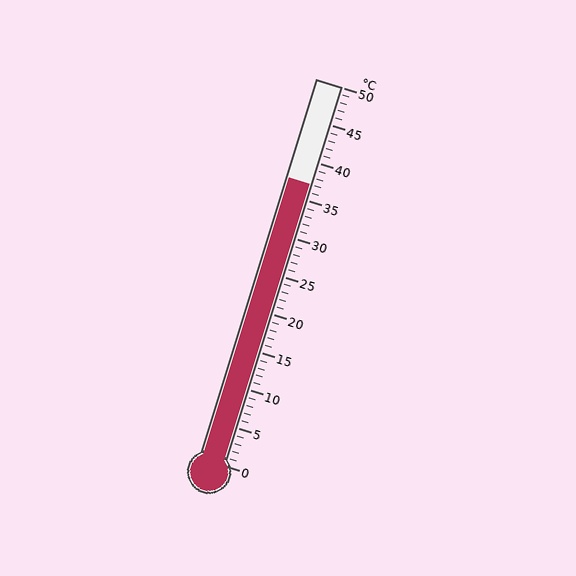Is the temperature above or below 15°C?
The temperature is above 15°C.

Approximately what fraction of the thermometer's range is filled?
The thermometer is filled to approximately 75% of its range.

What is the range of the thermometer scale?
The thermometer scale ranges from 0°C to 50°C.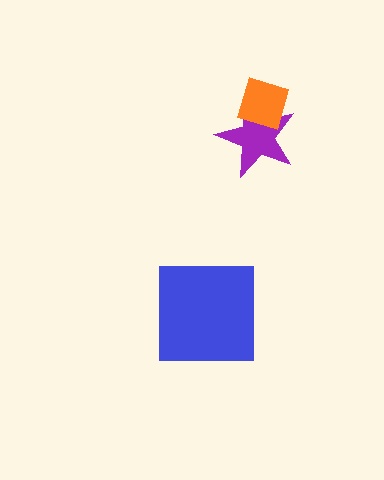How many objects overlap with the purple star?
1 object overlaps with the purple star.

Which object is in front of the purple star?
The orange diamond is in front of the purple star.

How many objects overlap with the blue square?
0 objects overlap with the blue square.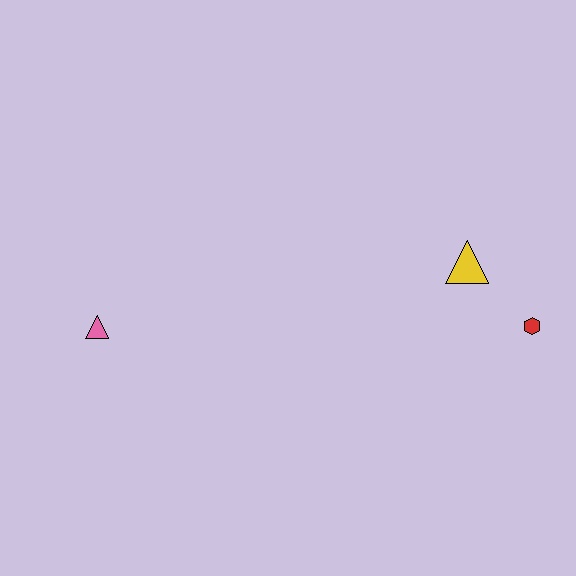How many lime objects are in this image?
There are no lime objects.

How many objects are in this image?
There are 3 objects.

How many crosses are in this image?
There are no crosses.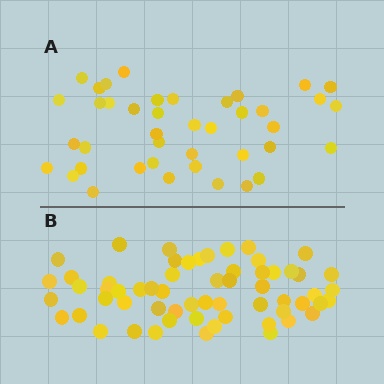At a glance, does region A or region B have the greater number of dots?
Region B (the bottom region) has more dots.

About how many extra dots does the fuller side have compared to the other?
Region B has approximately 20 more dots than region A.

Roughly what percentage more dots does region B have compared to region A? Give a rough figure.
About 45% more.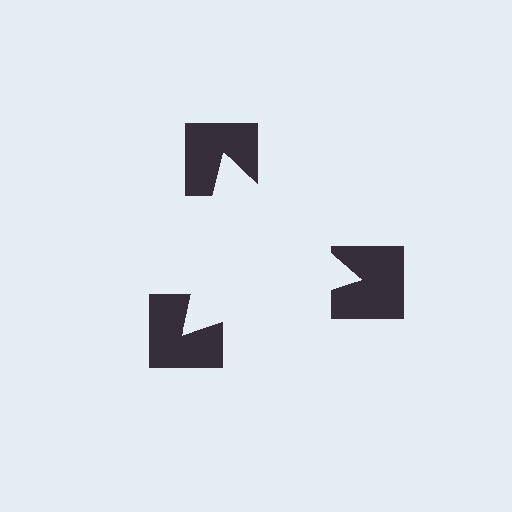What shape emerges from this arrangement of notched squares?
An illusory triangle — its edges are inferred from the aligned wedge cuts in the notched squares, not physically drawn.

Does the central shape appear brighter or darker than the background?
It typically appears slightly brighter than the background, even though no actual brightness change is drawn.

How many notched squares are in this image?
There are 3 — one at each vertex of the illusory triangle.